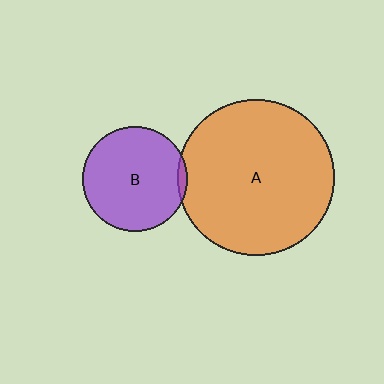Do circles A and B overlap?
Yes.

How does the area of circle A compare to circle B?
Approximately 2.2 times.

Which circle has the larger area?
Circle A (orange).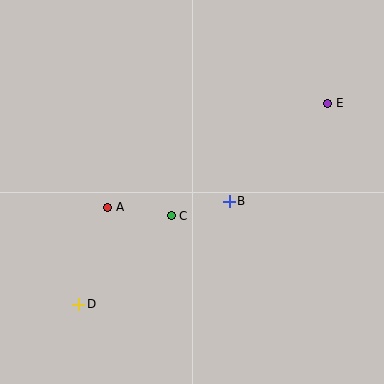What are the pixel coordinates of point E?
Point E is at (328, 103).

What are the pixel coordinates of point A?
Point A is at (108, 207).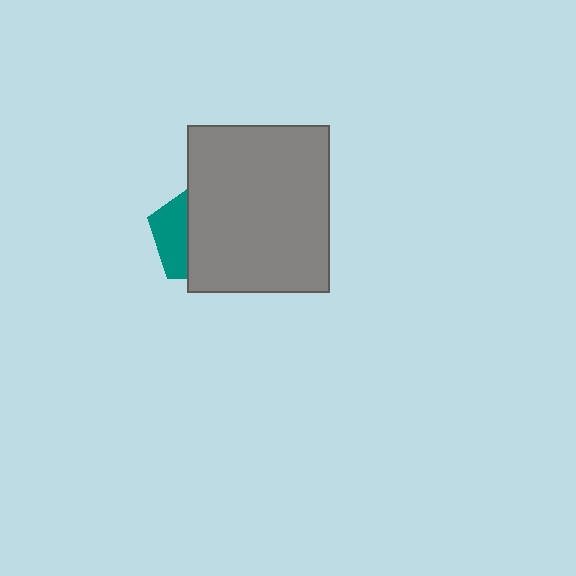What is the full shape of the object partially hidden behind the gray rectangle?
The partially hidden object is a teal pentagon.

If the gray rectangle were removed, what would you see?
You would see the complete teal pentagon.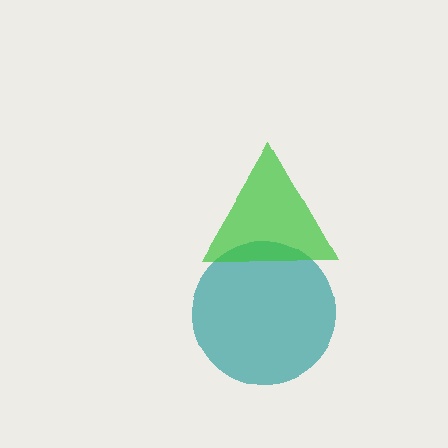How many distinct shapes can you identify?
There are 2 distinct shapes: a teal circle, a green triangle.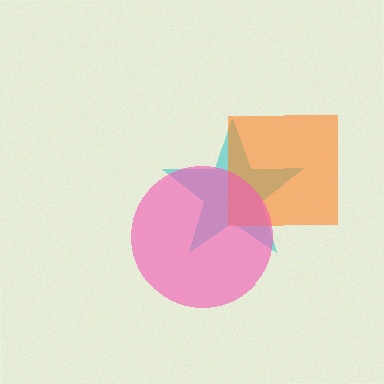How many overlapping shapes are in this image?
There are 3 overlapping shapes in the image.